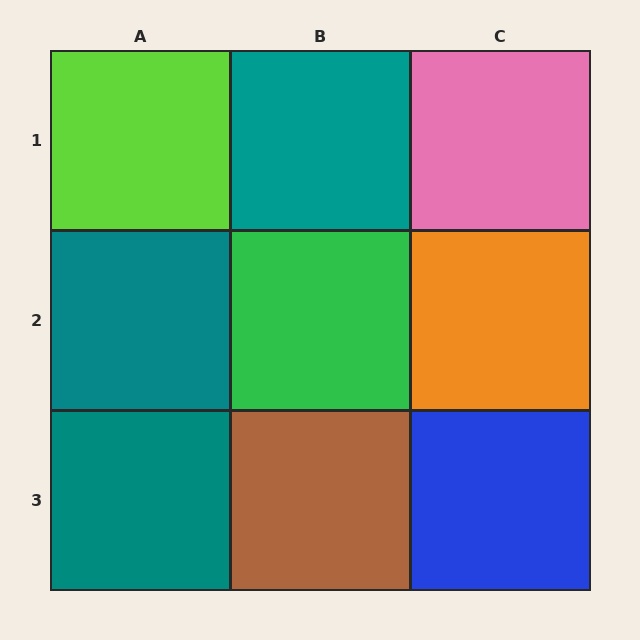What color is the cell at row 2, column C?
Orange.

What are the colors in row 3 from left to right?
Teal, brown, blue.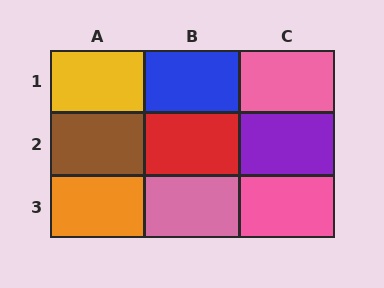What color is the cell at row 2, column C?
Purple.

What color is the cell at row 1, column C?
Pink.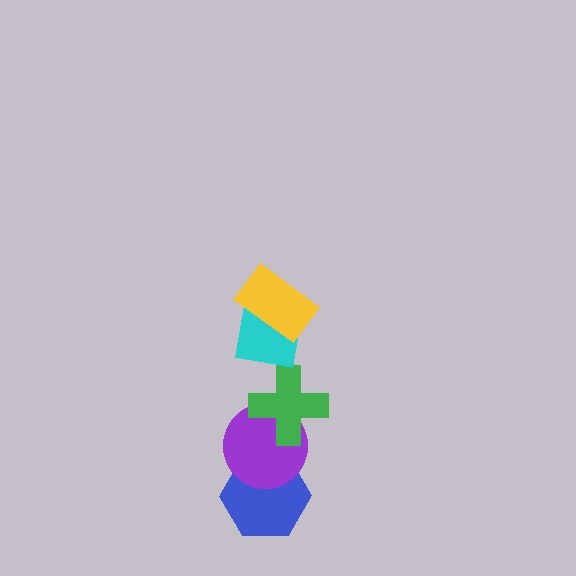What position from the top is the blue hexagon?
The blue hexagon is 5th from the top.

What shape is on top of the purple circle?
The green cross is on top of the purple circle.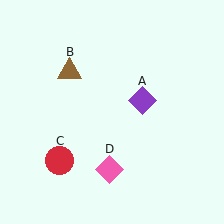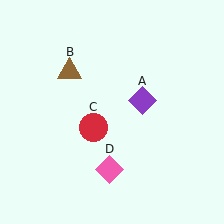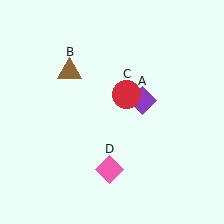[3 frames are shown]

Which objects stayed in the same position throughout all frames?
Purple diamond (object A) and brown triangle (object B) and pink diamond (object D) remained stationary.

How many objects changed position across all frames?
1 object changed position: red circle (object C).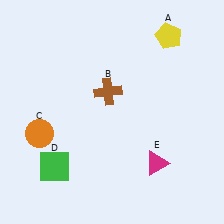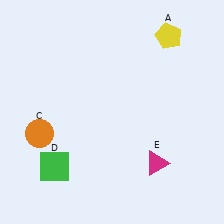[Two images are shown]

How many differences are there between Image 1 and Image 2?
There is 1 difference between the two images.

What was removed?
The brown cross (B) was removed in Image 2.